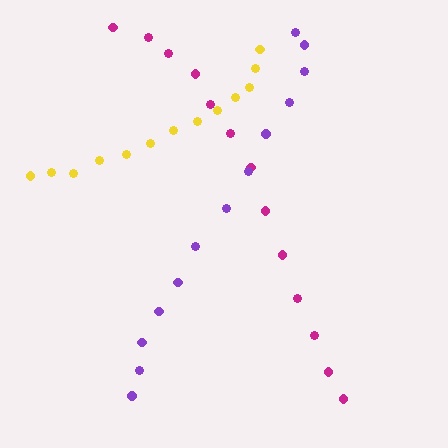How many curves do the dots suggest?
There are 3 distinct paths.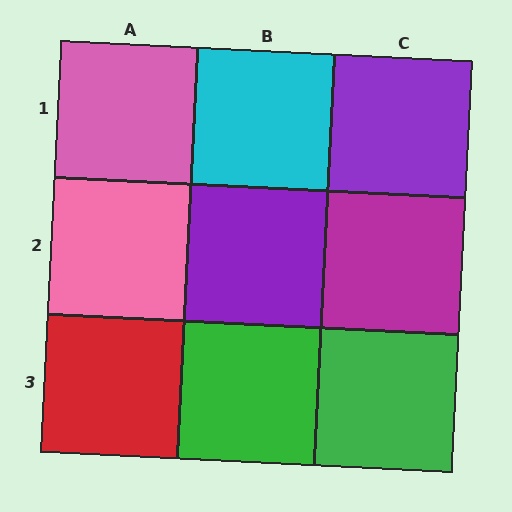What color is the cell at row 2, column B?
Purple.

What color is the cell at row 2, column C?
Magenta.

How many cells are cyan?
1 cell is cyan.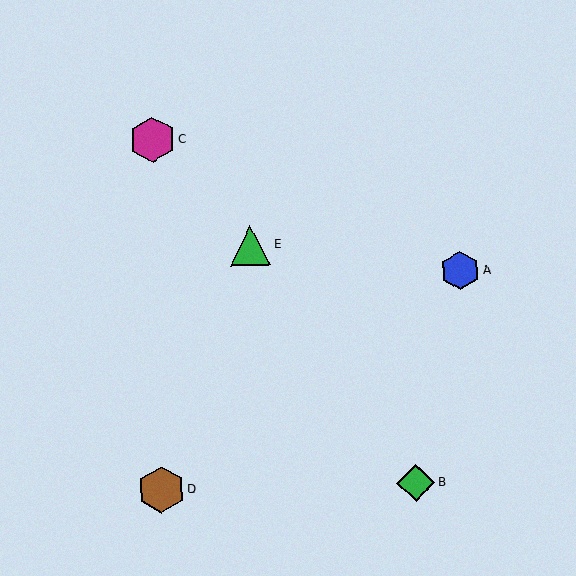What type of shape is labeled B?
Shape B is a green diamond.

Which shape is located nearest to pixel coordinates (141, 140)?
The magenta hexagon (labeled C) at (152, 139) is nearest to that location.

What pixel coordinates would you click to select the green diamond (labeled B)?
Click at (416, 483) to select the green diamond B.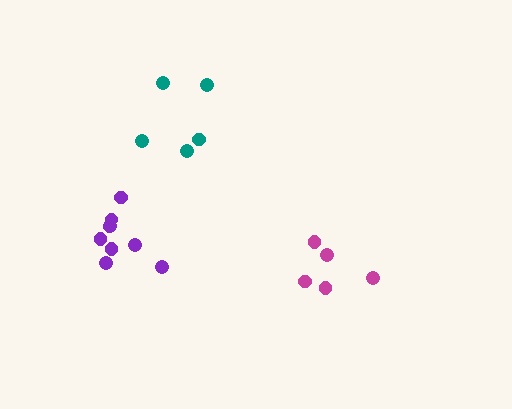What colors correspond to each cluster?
The clusters are colored: teal, magenta, purple.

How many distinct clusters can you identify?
There are 3 distinct clusters.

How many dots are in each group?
Group 1: 5 dots, Group 2: 5 dots, Group 3: 9 dots (19 total).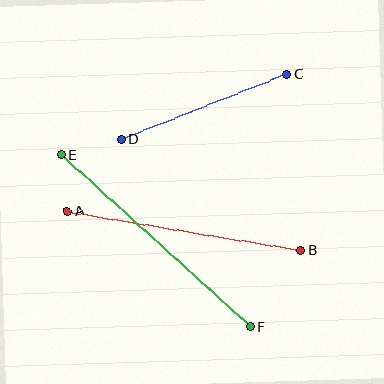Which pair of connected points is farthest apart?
Points E and F are farthest apart.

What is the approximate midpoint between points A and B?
The midpoint is at approximately (184, 231) pixels.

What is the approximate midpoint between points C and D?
The midpoint is at approximately (204, 107) pixels.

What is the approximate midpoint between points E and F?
The midpoint is at approximately (156, 241) pixels.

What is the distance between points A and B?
The distance is approximately 236 pixels.